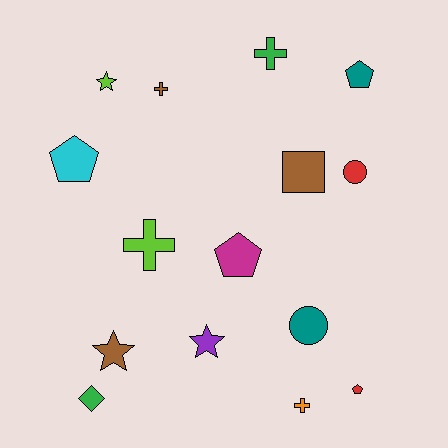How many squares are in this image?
There is 1 square.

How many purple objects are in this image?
There is 1 purple object.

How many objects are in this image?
There are 15 objects.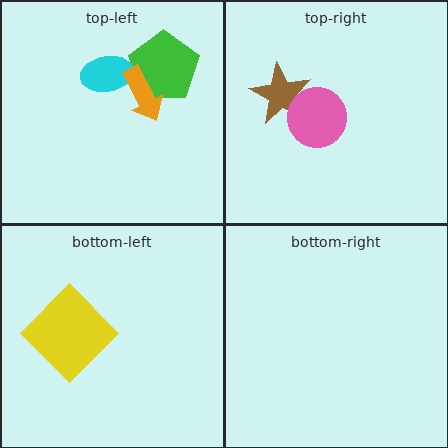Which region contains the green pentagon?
The top-left region.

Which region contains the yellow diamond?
The bottom-left region.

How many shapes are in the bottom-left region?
1.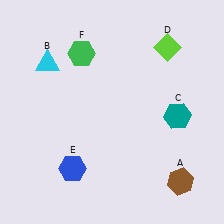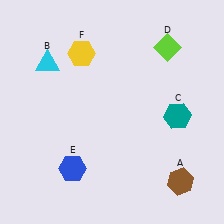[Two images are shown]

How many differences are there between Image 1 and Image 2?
There is 1 difference between the two images.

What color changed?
The hexagon (F) changed from green in Image 1 to yellow in Image 2.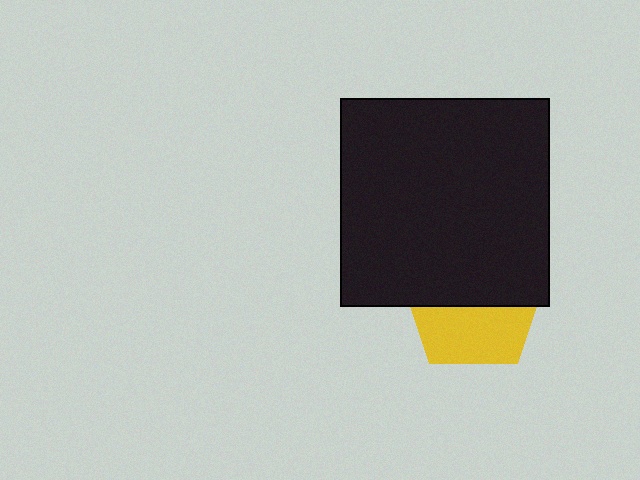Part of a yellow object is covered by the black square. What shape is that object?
It is a pentagon.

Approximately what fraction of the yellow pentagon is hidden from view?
Roughly 56% of the yellow pentagon is hidden behind the black square.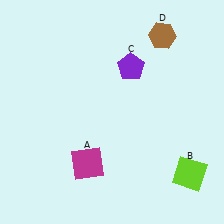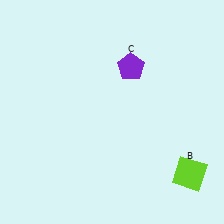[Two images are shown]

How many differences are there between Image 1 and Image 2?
There are 2 differences between the two images.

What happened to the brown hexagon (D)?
The brown hexagon (D) was removed in Image 2. It was in the top-right area of Image 1.